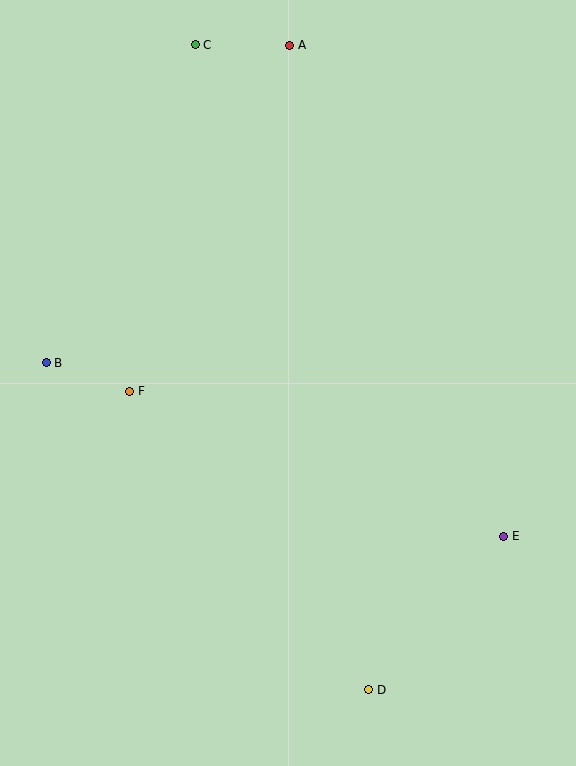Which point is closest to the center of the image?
Point F at (130, 391) is closest to the center.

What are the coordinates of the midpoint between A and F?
The midpoint between A and F is at (210, 218).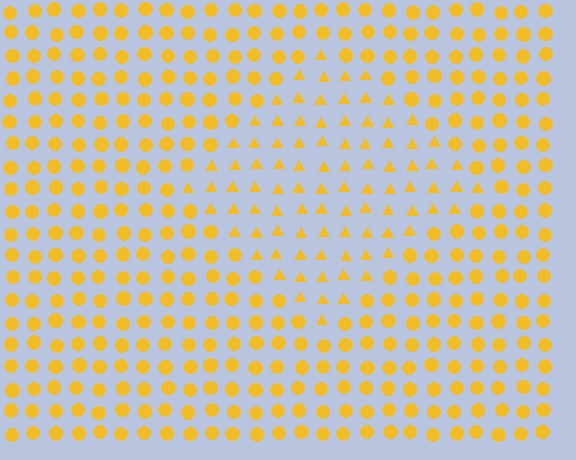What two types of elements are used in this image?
The image uses triangles inside the diamond region and circles outside it.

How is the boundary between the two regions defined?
The boundary is defined by a change in element shape: triangles inside vs. circles outside. All elements share the same color and spacing.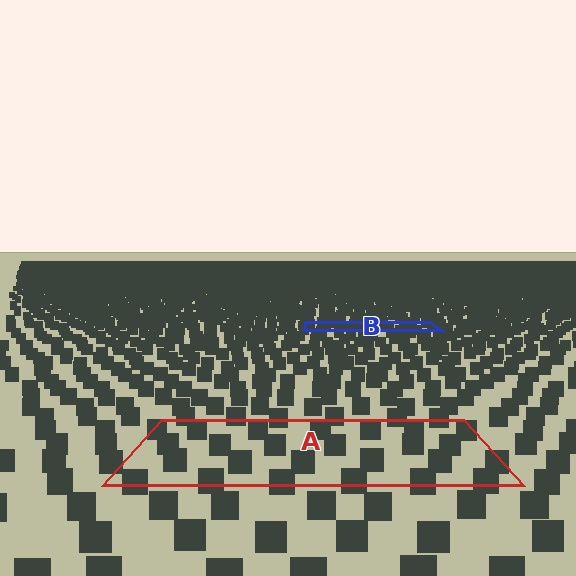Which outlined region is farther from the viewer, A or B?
Region B is farther from the viewer — the texture elements inside it appear smaller and more densely packed.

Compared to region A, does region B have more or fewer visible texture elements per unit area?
Region B has more texture elements per unit area — they are packed more densely because it is farther away.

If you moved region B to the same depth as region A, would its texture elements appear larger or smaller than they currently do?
They would appear larger. At a closer depth, the same texture elements are projected at a bigger on-screen size.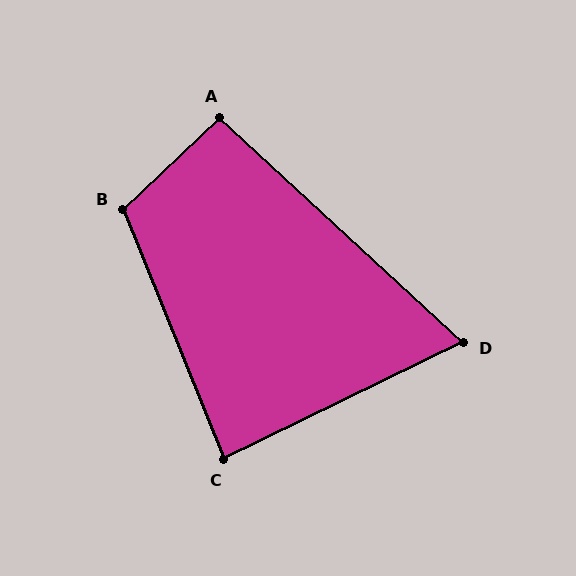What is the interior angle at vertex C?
Approximately 86 degrees (approximately right).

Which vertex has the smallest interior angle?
D, at approximately 69 degrees.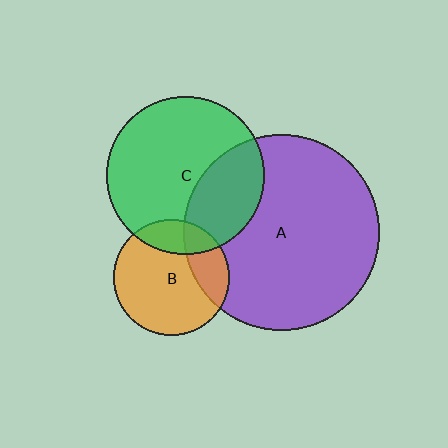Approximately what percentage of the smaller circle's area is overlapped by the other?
Approximately 25%.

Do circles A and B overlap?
Yes.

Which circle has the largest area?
Circle A (purple).